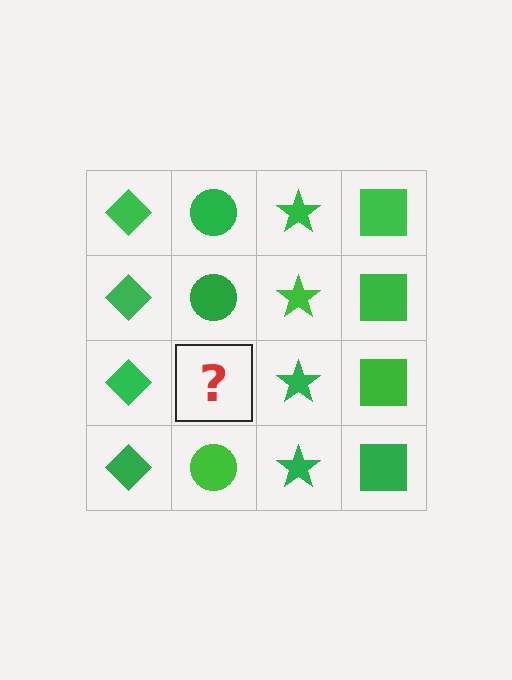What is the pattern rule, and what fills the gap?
The rule is that each column has a consistent shape. The gap should be filled with a green circle.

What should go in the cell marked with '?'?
The missing cell should contain a green circle.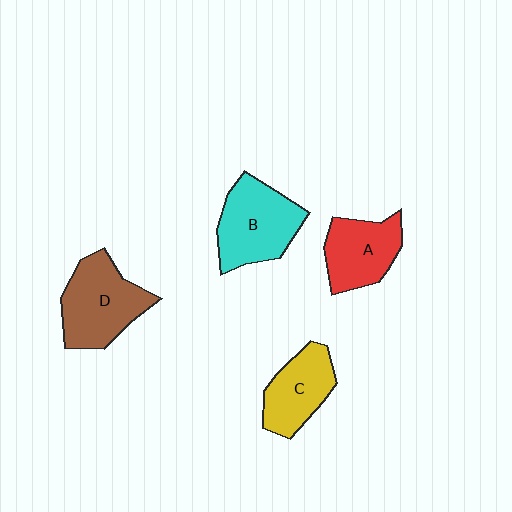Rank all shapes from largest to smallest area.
From largest to smallest: D (brown), B (cyan), A (red), C (yellow).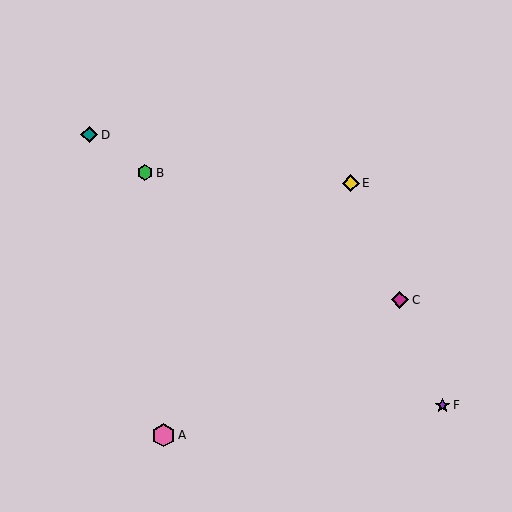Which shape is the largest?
The pink hexagon (labeled A) is the largest.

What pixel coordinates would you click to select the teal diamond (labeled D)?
Click at (89, 135) to select the teal diamond D.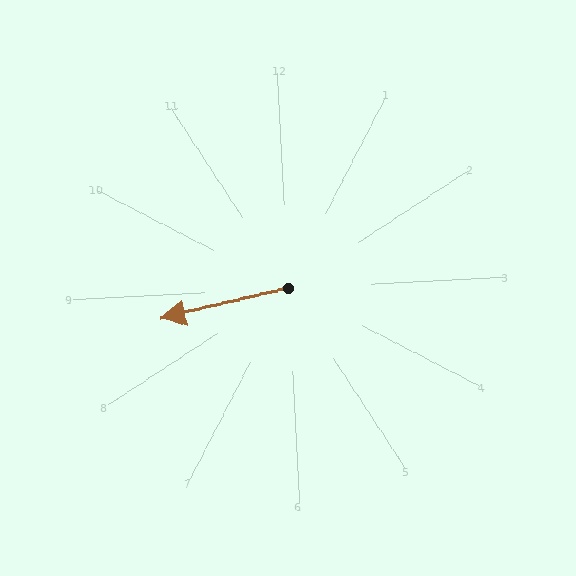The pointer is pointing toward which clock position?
Roughly 9 o'clock.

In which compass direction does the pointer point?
West.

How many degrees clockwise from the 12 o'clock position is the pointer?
Approximately 259 degrees.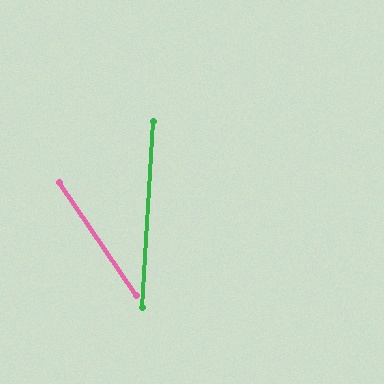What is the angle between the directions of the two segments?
Approximately 37 degrees.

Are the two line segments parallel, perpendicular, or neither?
Neither parallel nor perpendicular — they differ by about 37°.